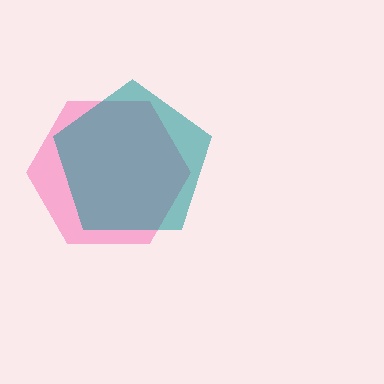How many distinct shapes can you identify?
There are 2 distinct shapes: a pink hexagon, a teal pentagon.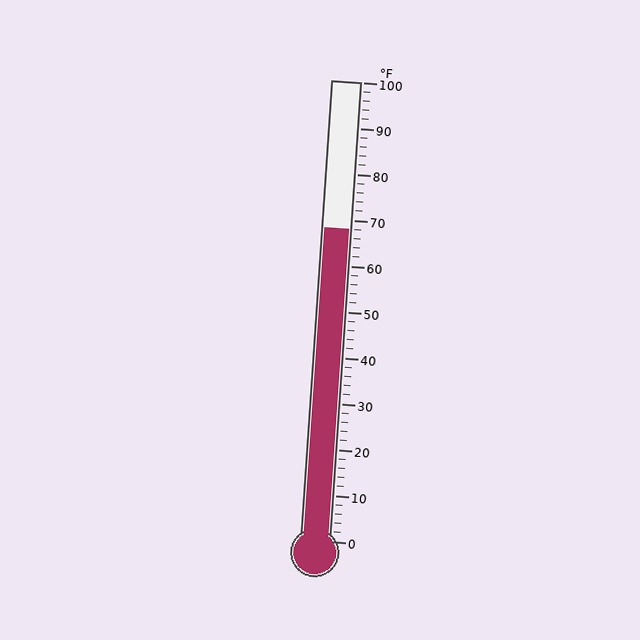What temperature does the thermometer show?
The thermometer shows approximately 68°F.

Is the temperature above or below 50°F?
The temperature is above 50°F.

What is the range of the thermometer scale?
The thermometer scale ranges from 0°F to 100°F.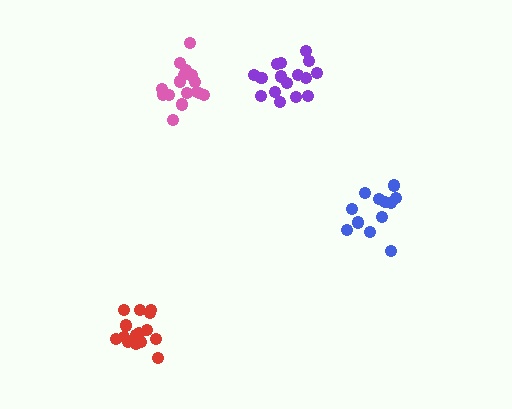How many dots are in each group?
Group 1: 16 dots, Group 2: 12 dots, Group 3: 16 dots, Group 4: 15 dots (59 total).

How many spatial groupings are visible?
There are 4 spatial groupings.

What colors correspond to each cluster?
The clusters are colored: pink, blue, purple, red.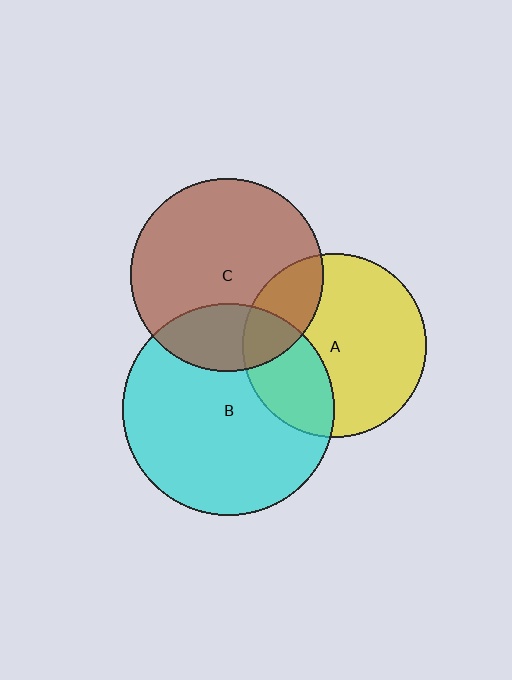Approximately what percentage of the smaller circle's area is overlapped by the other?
Approximately 20%.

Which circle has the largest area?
Circle B (cyan).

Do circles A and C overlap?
Yes.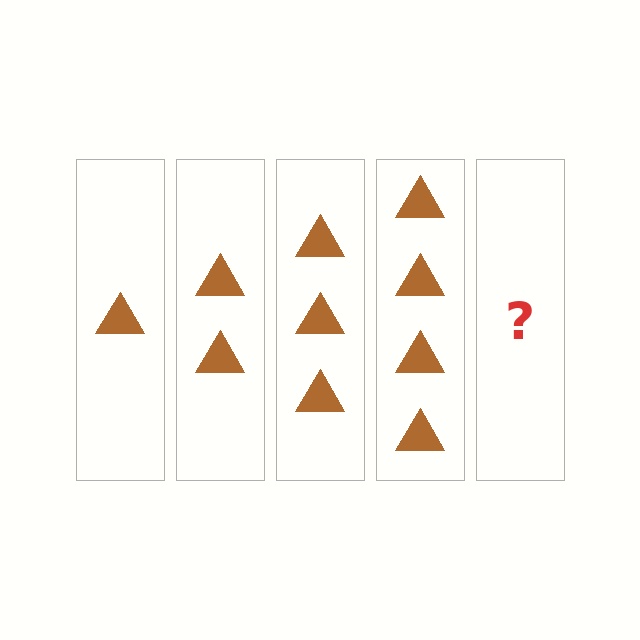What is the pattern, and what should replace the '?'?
The pattern is that each step adds one more triangle. The '?' should be 5 triangles.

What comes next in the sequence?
The next element should be 5 triangles.